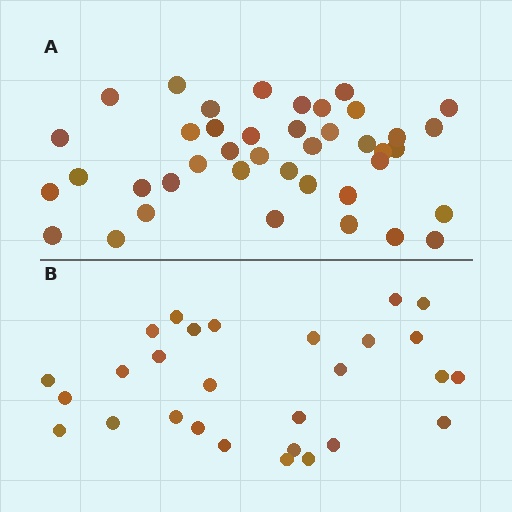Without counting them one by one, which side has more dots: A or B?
Region A (the top region) has more dots.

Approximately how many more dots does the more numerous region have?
Region A has approximately 15 more dots than region B.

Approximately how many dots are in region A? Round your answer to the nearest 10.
About 40 dots. (The exact count is 41, which rounds to 40.)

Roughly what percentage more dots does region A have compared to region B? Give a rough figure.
About 45% more.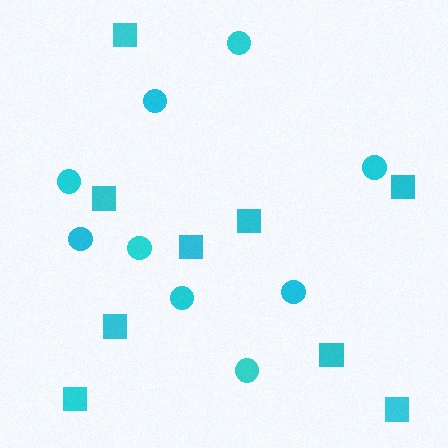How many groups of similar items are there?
There are 2 groups: one group of circles (9) and one group of squares (9).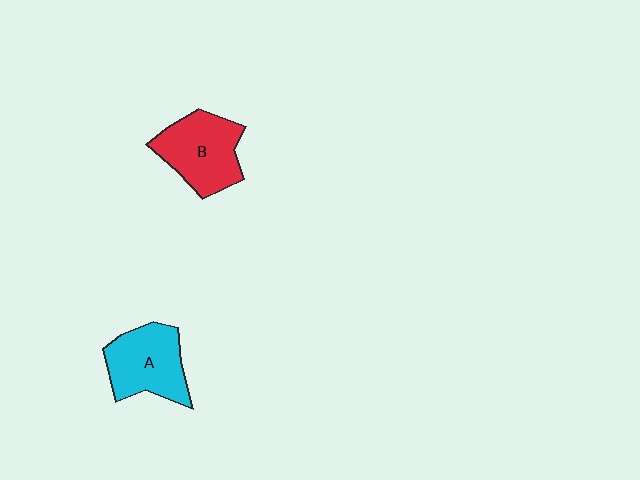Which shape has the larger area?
Shape B (red).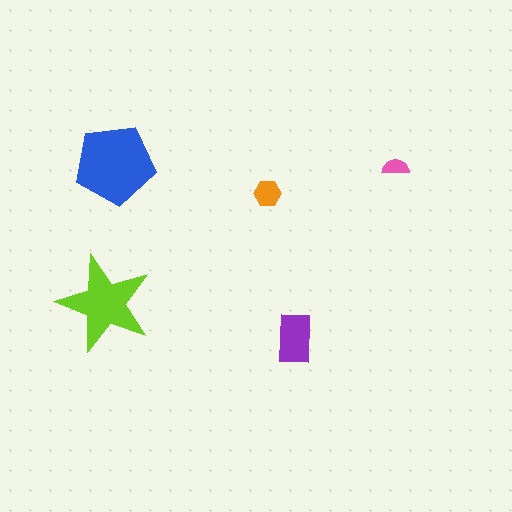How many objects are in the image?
There are 5 objects in the image.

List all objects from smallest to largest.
The pink semicircle, the orange hexagon, the purple rectangle, the lime star, the blue pentagon.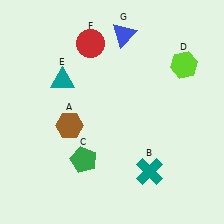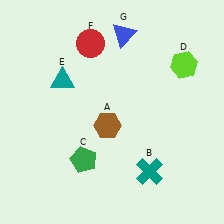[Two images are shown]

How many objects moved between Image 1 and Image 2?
1 object moved between the two images.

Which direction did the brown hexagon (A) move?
The brown hexagon (A) moved right.